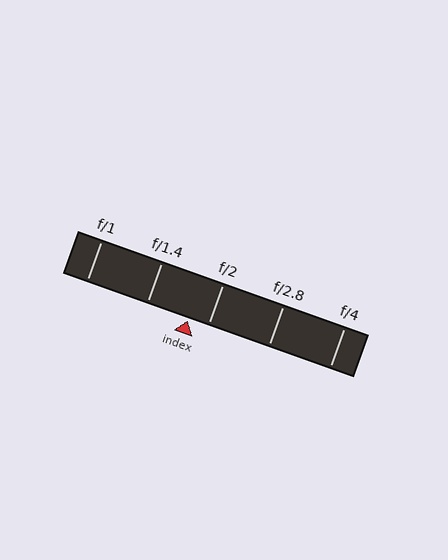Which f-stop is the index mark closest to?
The index mark is closest to f/2.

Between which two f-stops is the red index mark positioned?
The index mark is between f/1.4 and f/2.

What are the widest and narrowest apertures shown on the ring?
The widest aperture shown is f/1 and the narrowest is f/4.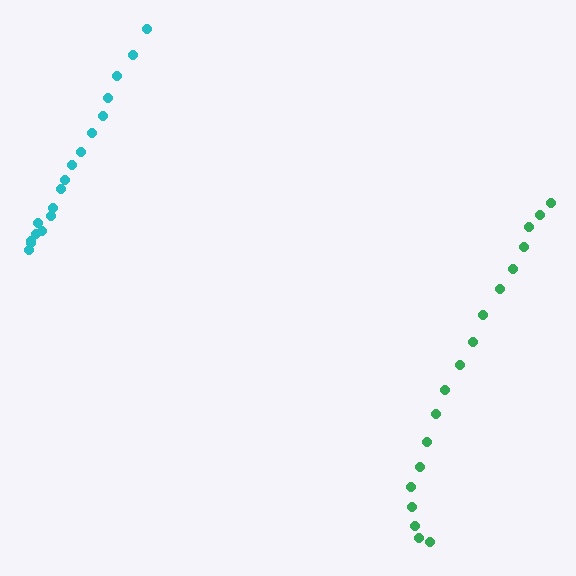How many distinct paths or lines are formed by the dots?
There are 2 distinct paths.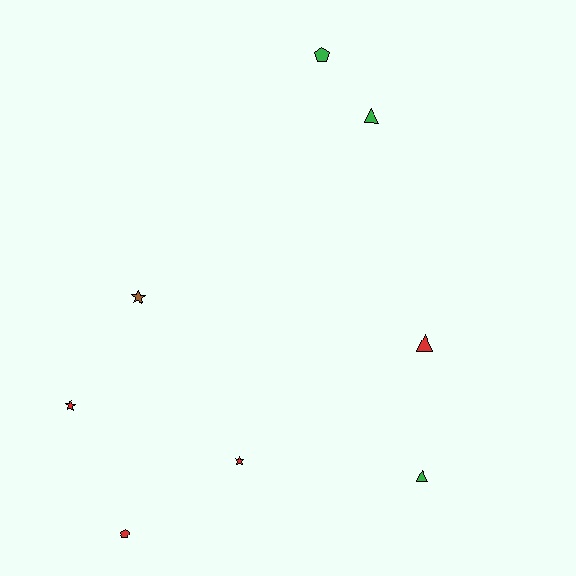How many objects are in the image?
There are 8 objects.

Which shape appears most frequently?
Triangle, with 3 objects.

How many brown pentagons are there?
There are no brown pentagons.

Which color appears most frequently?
Red, with 4 objects.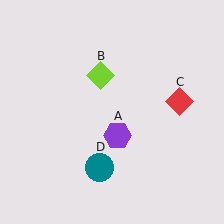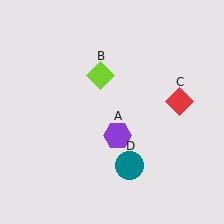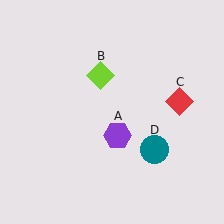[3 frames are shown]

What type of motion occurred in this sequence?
The teal circle (object D) rotated counterclockwise around the center of the scene.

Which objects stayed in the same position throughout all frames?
Purple hexagon (object A) and lime diamond (object B) and red diamond (object C) remained stationary.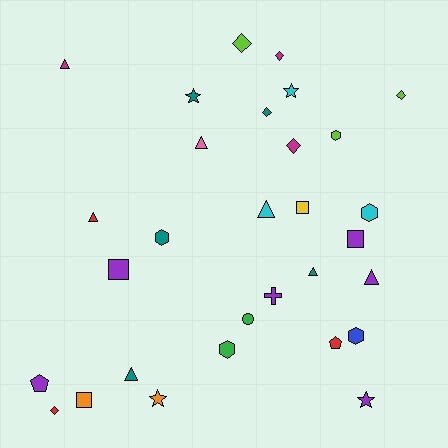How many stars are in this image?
There are 4 stars.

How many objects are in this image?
There are 30 objects.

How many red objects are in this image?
There are 3 red objects.